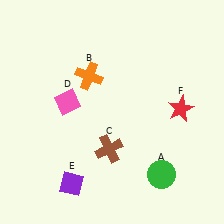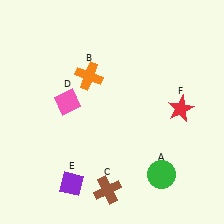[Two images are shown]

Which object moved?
The brown cross (C) moved down.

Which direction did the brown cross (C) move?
The brown cross (C) moved down.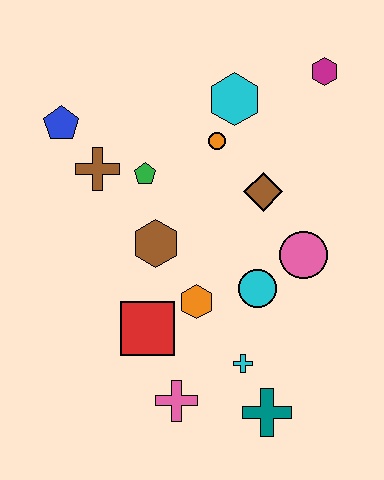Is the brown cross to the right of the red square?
No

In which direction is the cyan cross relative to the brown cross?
The cyan cross is below the brown cross.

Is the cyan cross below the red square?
Yes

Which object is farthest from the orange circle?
The teal cross is farthest from the orange circle.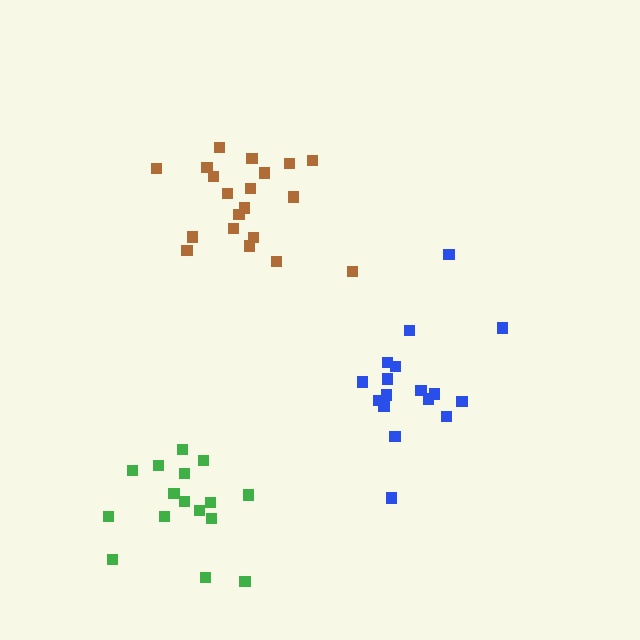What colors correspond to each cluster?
The clusters are colored: blue, green, brown.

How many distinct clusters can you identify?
There are 3 distinct clusters.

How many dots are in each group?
Group 1: 17 dots, Group 2: 16 dots, Group 3: 20 dots (53 total).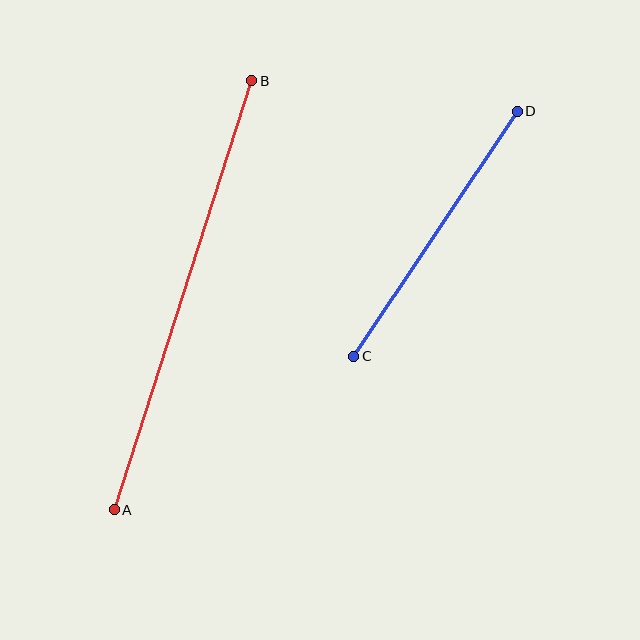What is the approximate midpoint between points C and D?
The midpoint is at approximately (435, 234) pixels.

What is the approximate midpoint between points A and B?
The midpoint is at approximately (183, 295) pixels.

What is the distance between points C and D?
The distance is approximately 294 pixels.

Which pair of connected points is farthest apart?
Points A and B are farthest apart.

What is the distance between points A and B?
The distance is approximately 450 pixels.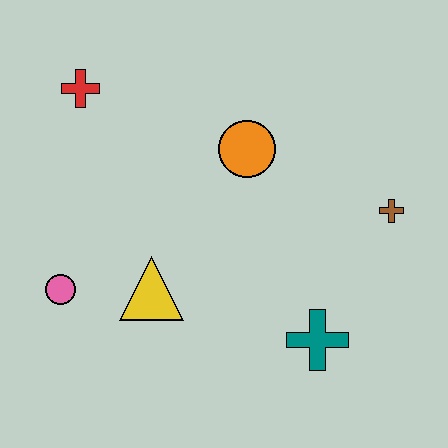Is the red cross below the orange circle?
No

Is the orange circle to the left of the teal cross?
Yes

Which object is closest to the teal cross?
The brown cross is closest to the teal cross.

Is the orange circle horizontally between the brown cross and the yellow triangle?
Yes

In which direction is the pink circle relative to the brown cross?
The pink circle is to the left of the brown cross.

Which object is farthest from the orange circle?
The pink circle is farthest from the orange circle.